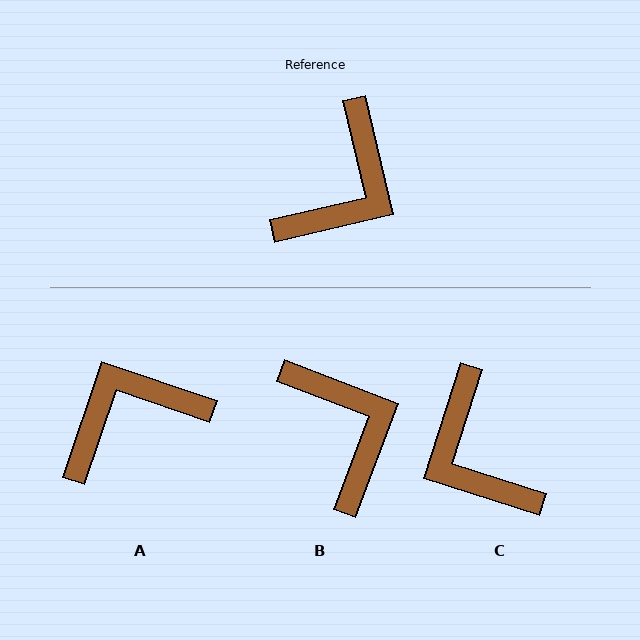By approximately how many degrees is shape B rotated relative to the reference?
Approximately 56 degrees counter-clockwise.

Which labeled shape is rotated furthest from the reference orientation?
A, about 148 degrees away.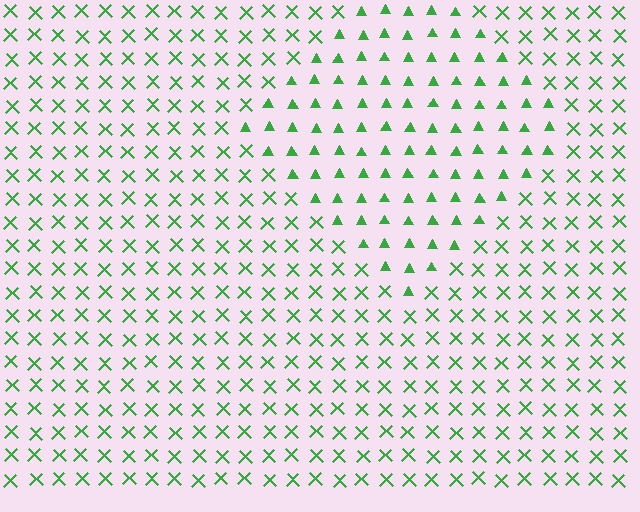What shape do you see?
I see a diamond.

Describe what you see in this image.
The image is filled with small green elements arranged in a uniform grid. A diamond-shaped region contains triangles, while the surrounding area contains X marks. The boundary is defined purely by the change in element shape.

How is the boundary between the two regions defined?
The boundary is defined by a change in element shape: triangles inside vs. X marks outside. All elements share the same color and spacing.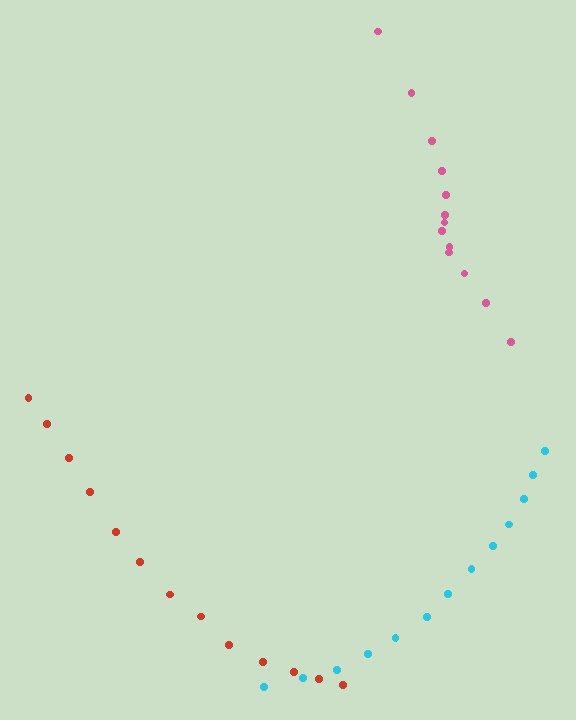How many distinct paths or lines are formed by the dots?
There are 3 distinct paths.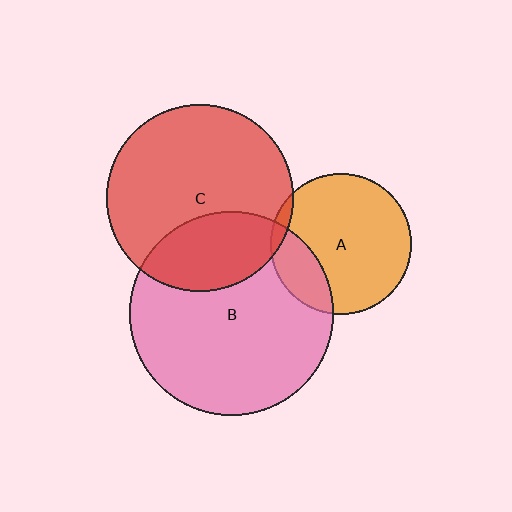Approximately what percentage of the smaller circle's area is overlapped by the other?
Approximately 20%.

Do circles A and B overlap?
Yes.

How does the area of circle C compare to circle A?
Approximately 1.8 times.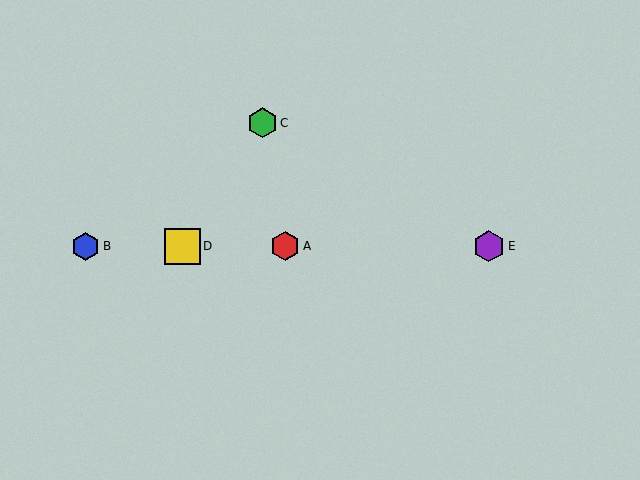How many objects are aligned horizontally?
4 objects (A, B, D, E) are aligned horizontally.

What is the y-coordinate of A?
Object A is at y≈246.